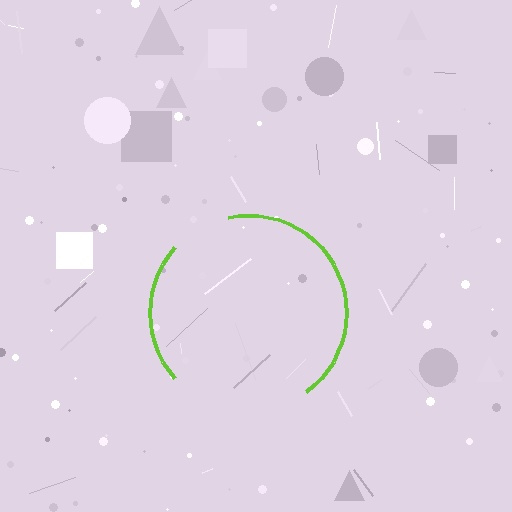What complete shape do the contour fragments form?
The contour fragments form a circle.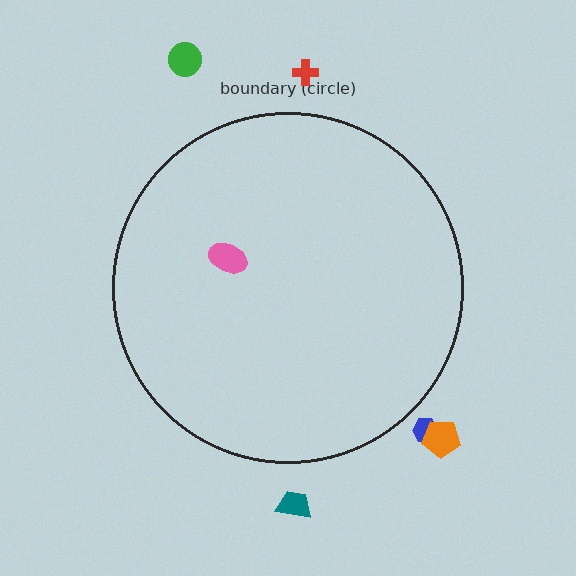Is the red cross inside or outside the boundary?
Outside.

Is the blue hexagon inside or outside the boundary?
Outside.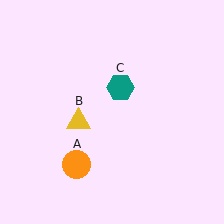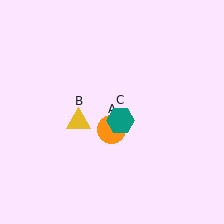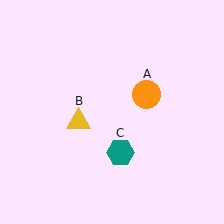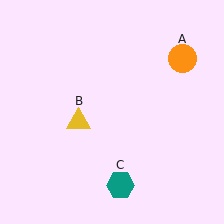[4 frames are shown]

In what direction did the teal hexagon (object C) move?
The teal hexagon (object C) moved down.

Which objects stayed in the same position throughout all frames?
Yellow triangle (object B) remained stationary.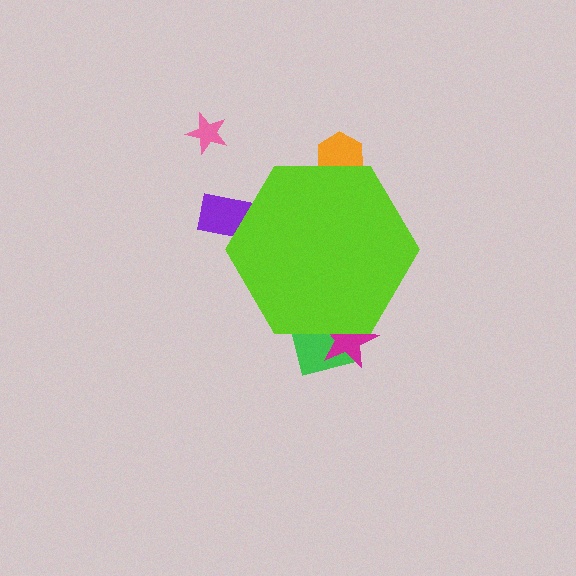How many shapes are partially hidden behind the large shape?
4 shapes are partially hidden.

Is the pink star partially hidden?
No, the pink star is fully visible.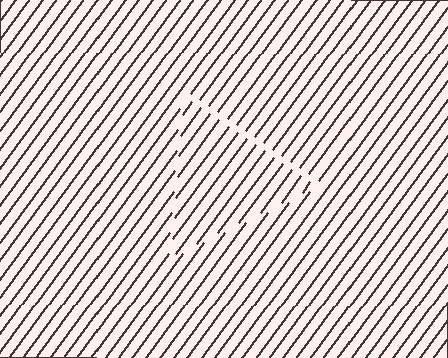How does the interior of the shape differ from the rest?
The interior of the shape contains the same grating, shifted by half a period — the contour is defined by the phase discontinuity where line-ends from the inner and outer gratings abut.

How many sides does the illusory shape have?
3 sides — the line-ends trace a triangle.